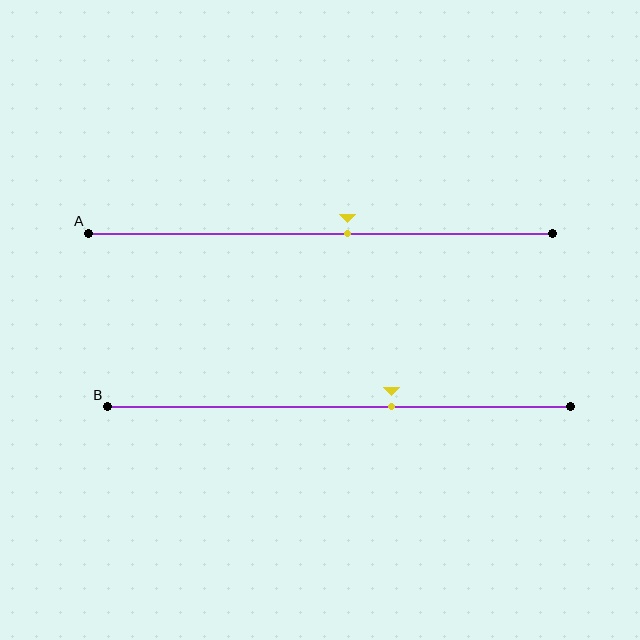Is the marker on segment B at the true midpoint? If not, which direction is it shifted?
No, the marker on segment B is shifted to the right by about 11% of the segment length.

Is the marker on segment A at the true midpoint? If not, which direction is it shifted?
No, the marker on segment A is shifted to the right by about 6% of the segment length.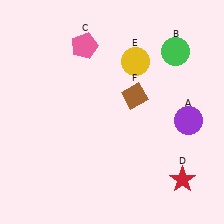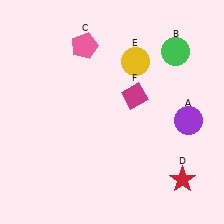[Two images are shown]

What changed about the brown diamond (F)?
In Image 1, F is brown. In Image 2, it changed to magenta.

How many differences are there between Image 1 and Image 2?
There is 1 difference between the two images.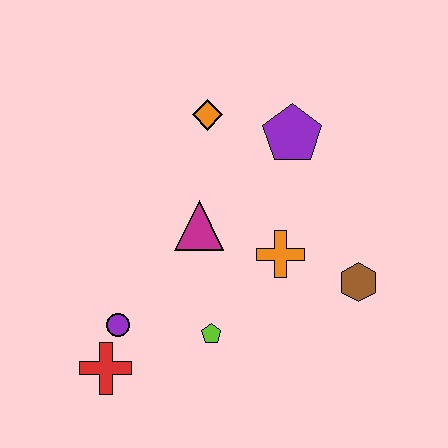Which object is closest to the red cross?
The purple circle is closest to the red cross.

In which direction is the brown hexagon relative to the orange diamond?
The brown hexagon is below the orange diamond.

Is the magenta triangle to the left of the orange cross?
Yes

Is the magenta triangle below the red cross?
No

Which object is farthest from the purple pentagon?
The red cross is farthest from the purple pentagon.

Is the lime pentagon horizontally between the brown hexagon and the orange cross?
No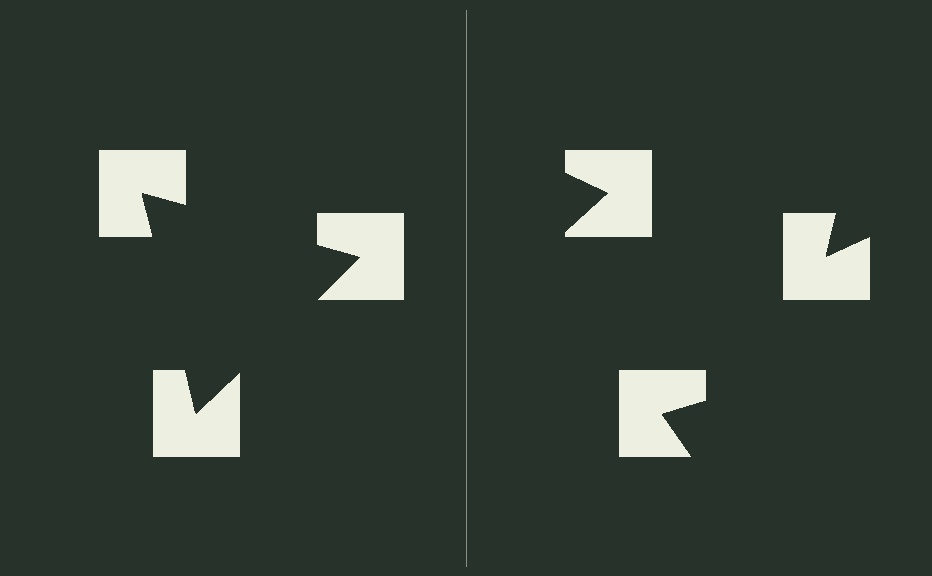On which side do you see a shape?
An illusory triangle appears on the left side. On the right side the wedge cuts are rotated, so no coherent shape forms.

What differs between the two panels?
The notched squares are positioned identically on both sides; only the wedge orientations differ. On the left they align to a triangle; on the right they are misaligned.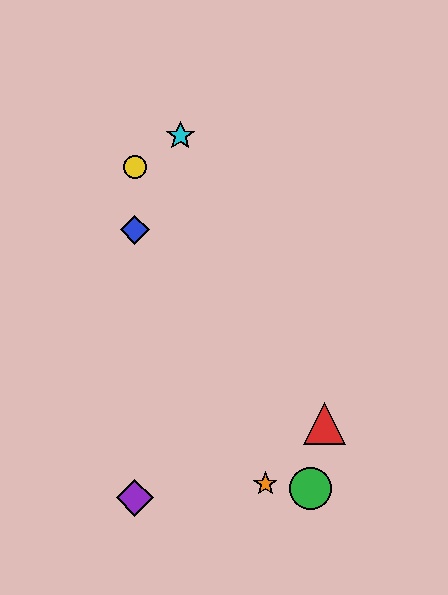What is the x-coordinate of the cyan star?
The cyan star is at x≈180.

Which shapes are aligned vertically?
The blue diamond, the yellow circle, the purple diamond are aligned vertically.